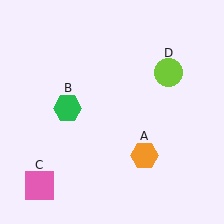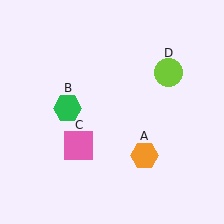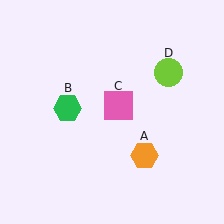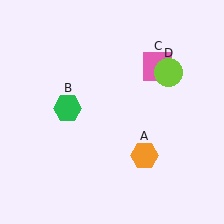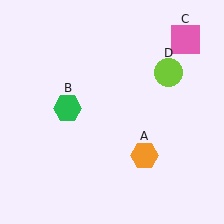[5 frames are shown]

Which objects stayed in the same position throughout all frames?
Orange hexagon (object A) and green hexagon (object B) and lime circle (object D) remained stationary.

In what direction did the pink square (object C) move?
The pink square (object C) moved up and to the right.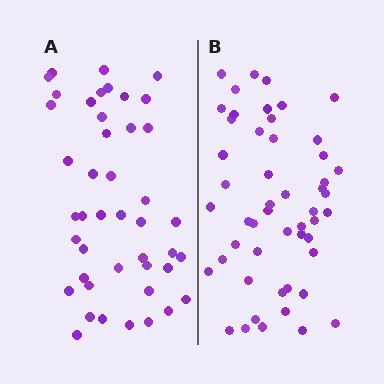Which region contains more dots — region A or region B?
Region B (the right region) has more dots.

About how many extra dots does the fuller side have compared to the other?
Region B has roughly 8 or so more dots than region A.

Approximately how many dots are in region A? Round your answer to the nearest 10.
About 40 dots. (The exact count is 44, which rounds to 40.)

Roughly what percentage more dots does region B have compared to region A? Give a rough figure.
About 15% more.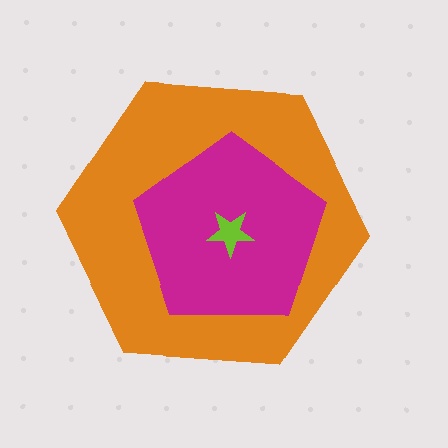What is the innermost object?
The lime star.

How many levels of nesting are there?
3.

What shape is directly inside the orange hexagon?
The magenta pentagon.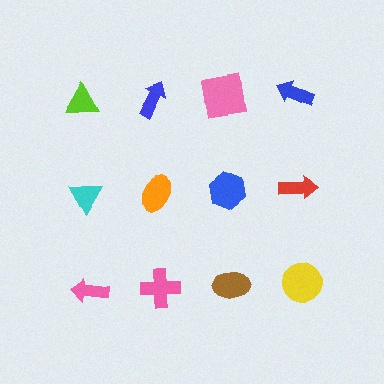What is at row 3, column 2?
A pink cross.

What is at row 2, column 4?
A red arrow.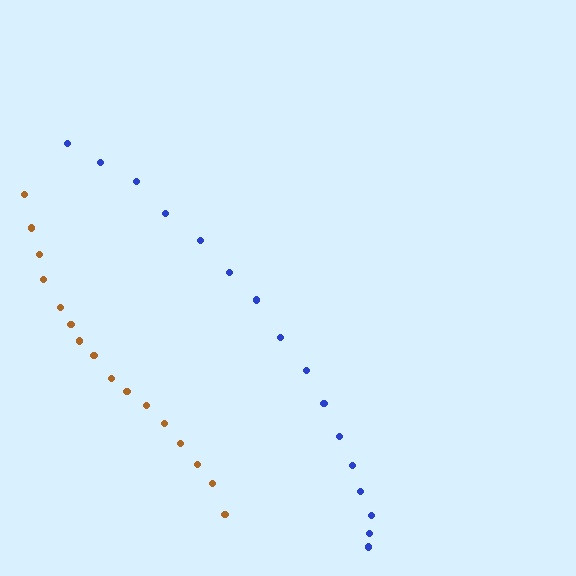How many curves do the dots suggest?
There are 2 distinct paths.